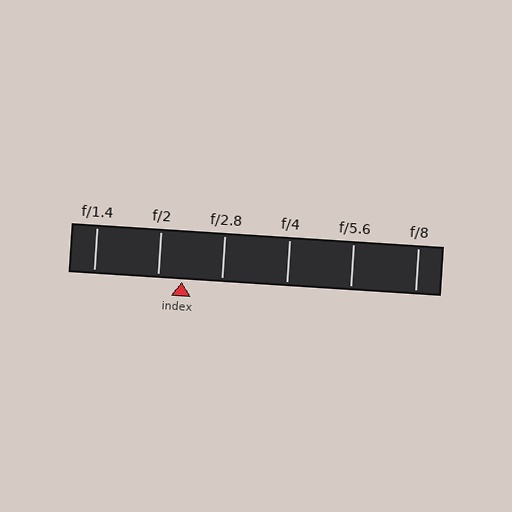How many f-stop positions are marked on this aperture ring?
There are 6 f-stop positions marked.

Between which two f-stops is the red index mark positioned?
The index mark is between f/2 and f/2.8.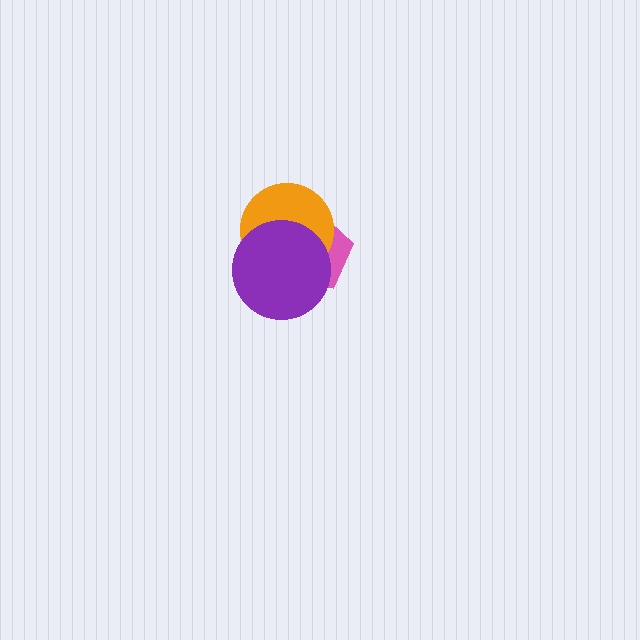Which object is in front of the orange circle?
The purple circle is in front of the orange circle.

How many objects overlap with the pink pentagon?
2 objects overlap with the pink pentagon.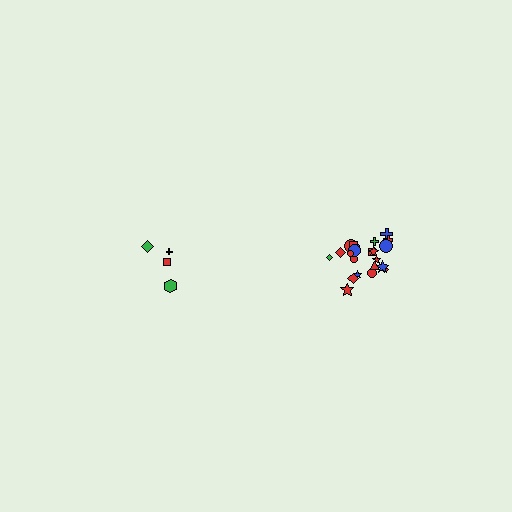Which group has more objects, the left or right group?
The right group.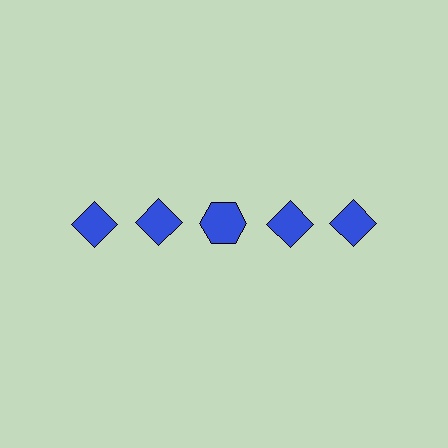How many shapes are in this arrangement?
There are 5 shapes arranged in a grid pattern.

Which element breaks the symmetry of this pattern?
The blue hexagon in the top row, center column breaks the symmetry. All other shapes are blue diamonds.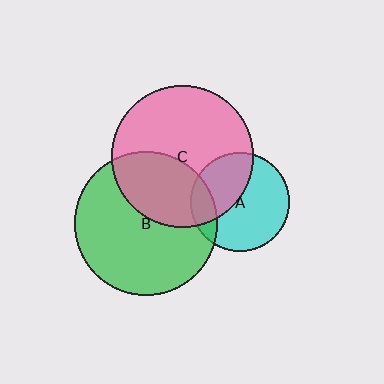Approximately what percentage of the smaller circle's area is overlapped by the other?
Approximately 15%.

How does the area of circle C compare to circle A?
Approximately 2.0 times.